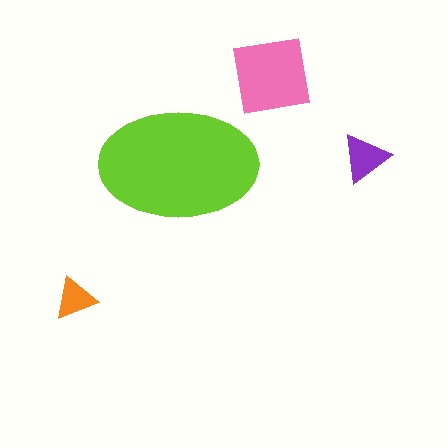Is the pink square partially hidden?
No, the pink square is fully visible.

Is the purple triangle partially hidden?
No, the purple triangle is fully visible.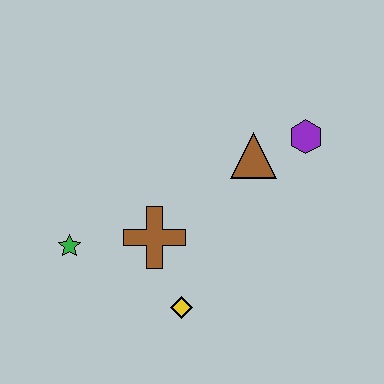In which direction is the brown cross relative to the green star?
The brown cross is to the right of the green star.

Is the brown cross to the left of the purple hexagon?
Yes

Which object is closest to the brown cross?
The yellow diamond is closest to the brown cross.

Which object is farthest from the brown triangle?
The green star is farthest from the brown triangle.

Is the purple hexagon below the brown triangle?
No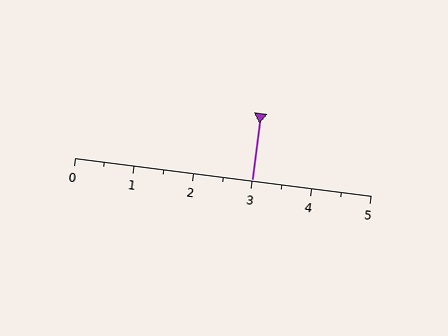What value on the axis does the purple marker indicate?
The marker indicates approximately 3.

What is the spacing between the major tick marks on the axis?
The major ticks are spaced 1 apart.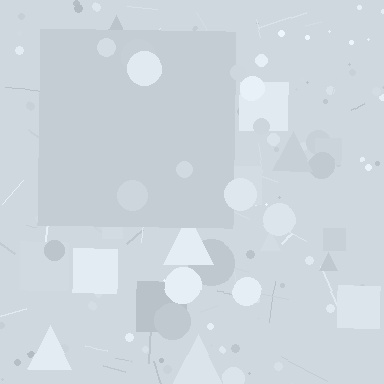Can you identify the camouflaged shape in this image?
The camouflaged shape is a square.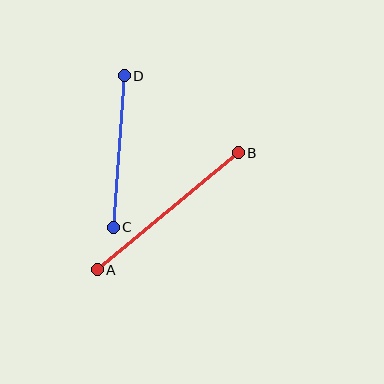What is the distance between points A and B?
The distance is approximately 183 pixels.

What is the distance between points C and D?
The distance is approximately 152 pixels.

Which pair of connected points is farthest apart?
Points A and B are farthest apart.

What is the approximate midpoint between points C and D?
The midpoint is at approximately (119, 151) pixels.